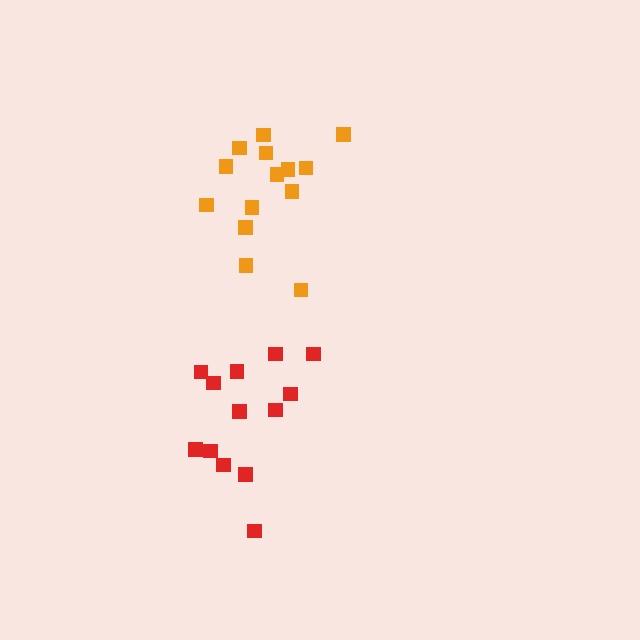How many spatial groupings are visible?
There are 2 spatial groupings.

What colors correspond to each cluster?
The clusters are colored: orange, red.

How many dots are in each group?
Group 1: 14 dots, Group 2: 13 dots (27 total).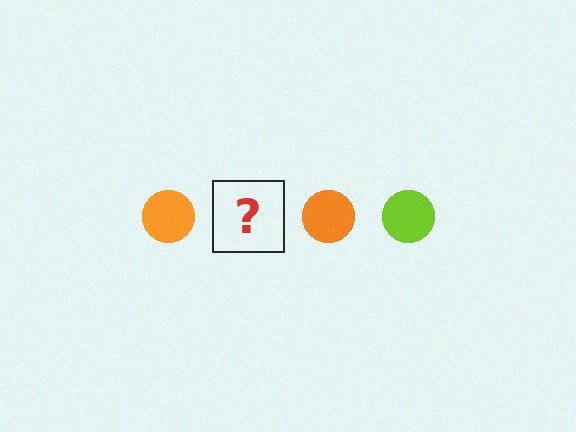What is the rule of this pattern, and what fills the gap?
The rule is that the pattern cycles through orange, lime circles. The gap should be filled with a lime circle.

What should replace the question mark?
The question mark should be replaced with a lime circle.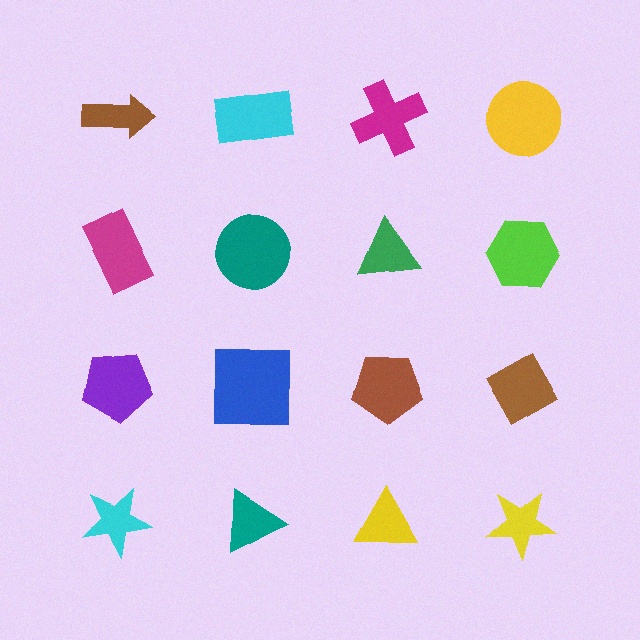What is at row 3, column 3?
A brown pentagon.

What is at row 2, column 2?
A teal circle.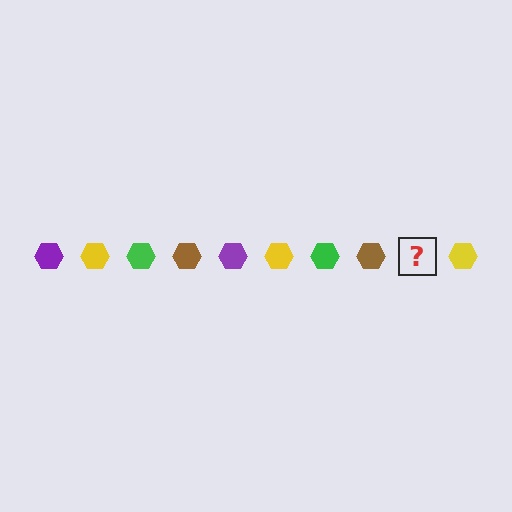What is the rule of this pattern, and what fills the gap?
The rule is that the pattern cycles through purple, yellow, green, brown hexagons. The gap should be filled with a purple hexagon.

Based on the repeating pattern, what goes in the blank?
The blank should be a purple hexagon.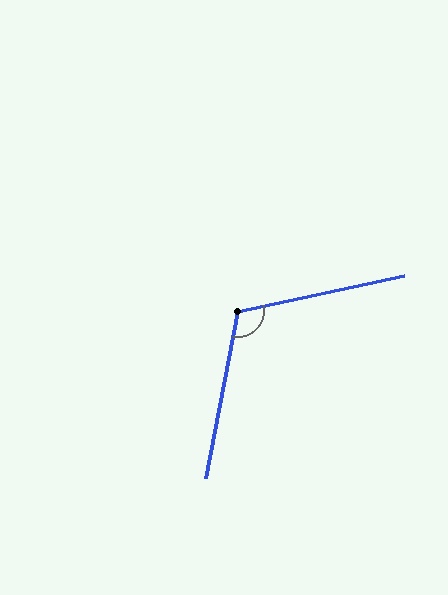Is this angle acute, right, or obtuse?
It is obtuse.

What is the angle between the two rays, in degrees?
Approximately 113 degrees.